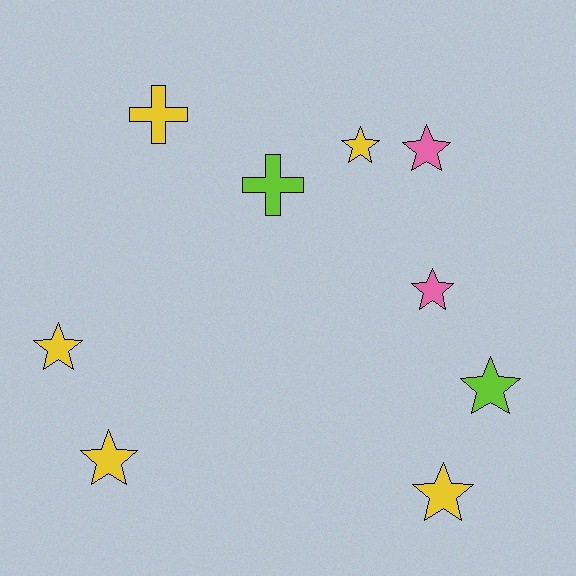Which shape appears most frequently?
Star, with 7 objects.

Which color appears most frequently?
Yellow, with 5 objects.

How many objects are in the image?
There are 9 objects.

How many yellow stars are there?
There are 4 yellow stars.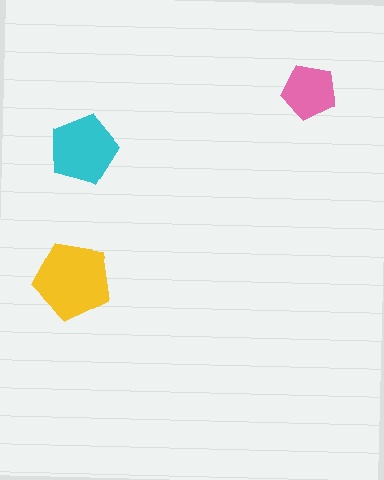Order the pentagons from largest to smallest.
the yellow one, the cyan one, the pink one.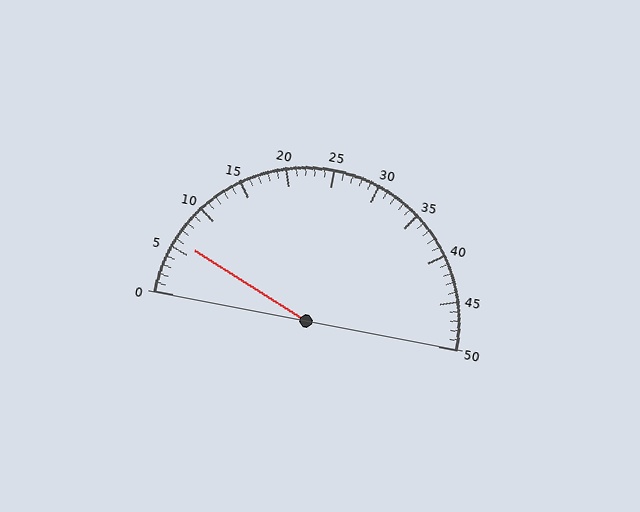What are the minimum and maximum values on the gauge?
The gauge ranges from 0 to 50.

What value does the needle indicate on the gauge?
The needle indicates approximately 6.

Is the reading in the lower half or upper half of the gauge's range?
The reading is in the lower half of the range (0 to 50).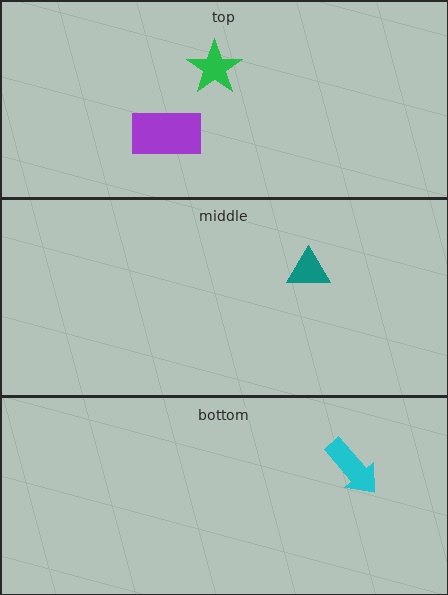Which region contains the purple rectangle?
The top region.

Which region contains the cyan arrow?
The bottom region.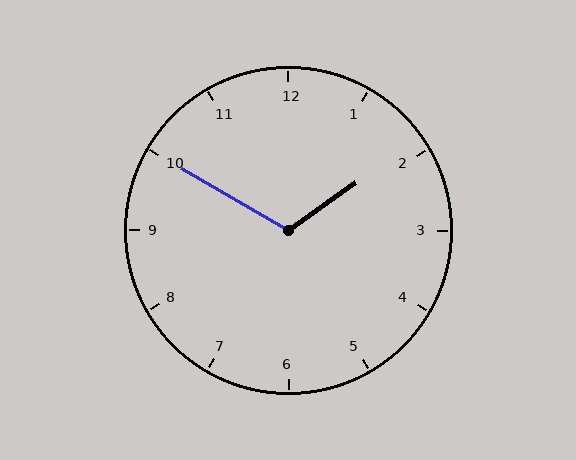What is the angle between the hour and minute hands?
Approximately 115 degrees.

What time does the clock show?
1:50.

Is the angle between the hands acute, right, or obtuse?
It is obtuse.